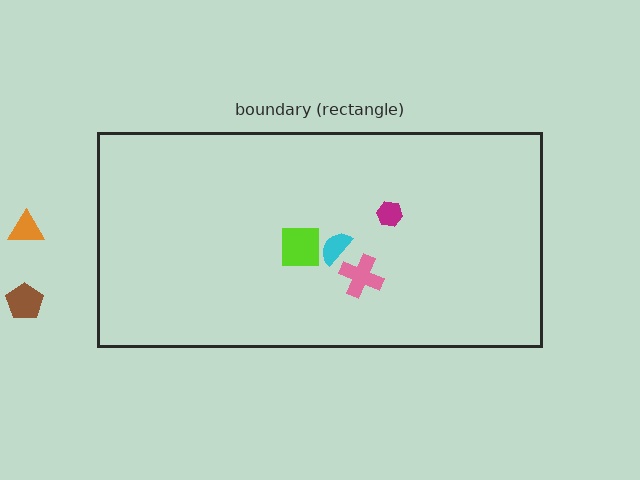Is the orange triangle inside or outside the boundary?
Outside.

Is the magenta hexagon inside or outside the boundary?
Inside.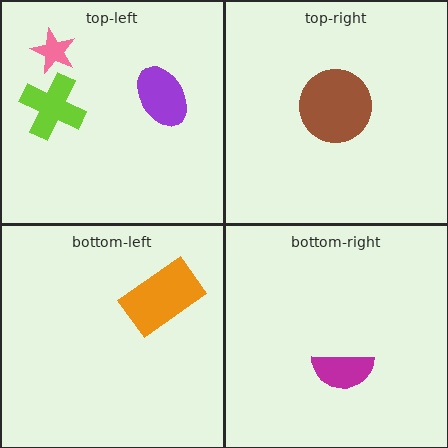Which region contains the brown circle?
The top-right region.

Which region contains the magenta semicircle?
The bottom-right region.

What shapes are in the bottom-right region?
The magenta semicircle.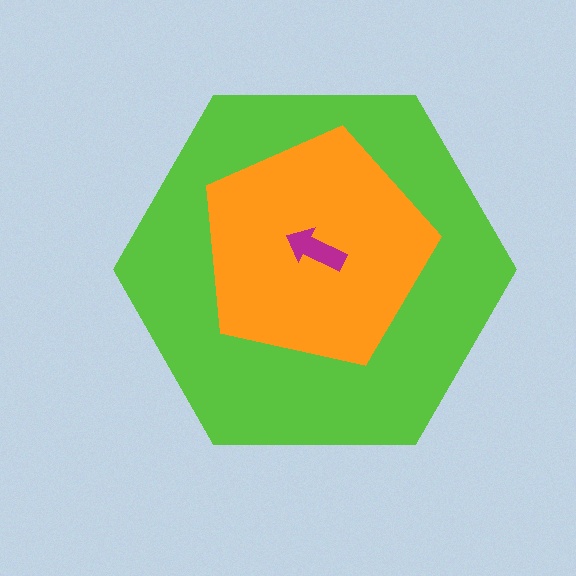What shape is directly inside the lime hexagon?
The orange pentagon.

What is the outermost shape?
The lime hexagon.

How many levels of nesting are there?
3.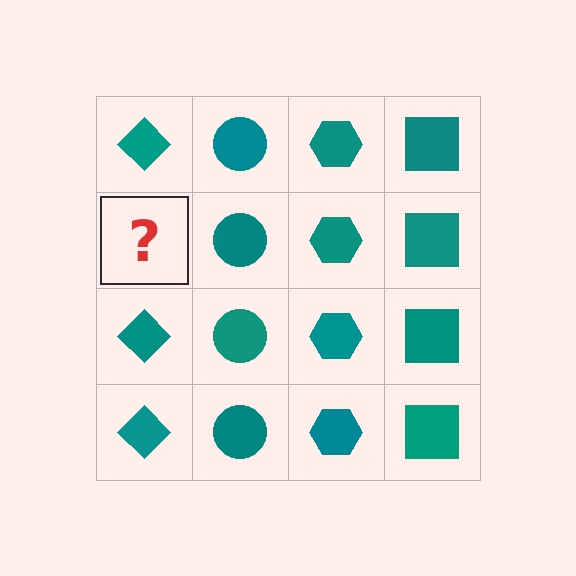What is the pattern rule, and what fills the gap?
The rule is that each column has a consistent shape. The gap should be filled with a teal diamond.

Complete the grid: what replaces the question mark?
The question mark should be replaced with a teal diamond.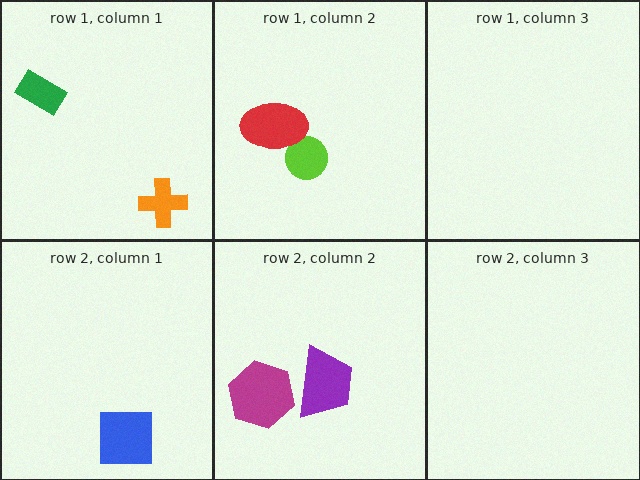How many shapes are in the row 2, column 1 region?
1.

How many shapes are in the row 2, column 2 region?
2.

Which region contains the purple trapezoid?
The row 2, column 2 region.